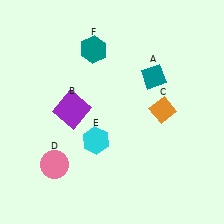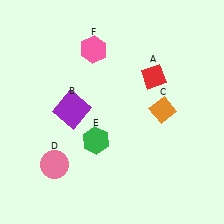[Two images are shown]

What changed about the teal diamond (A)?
In Image 1, A is teal. In Image 2, it changed to red.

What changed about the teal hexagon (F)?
In Image 1, F is teal. In Image 2, it changed to pink.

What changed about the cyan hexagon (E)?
In Image 1, E is cyan. In Image 2, it changed to green.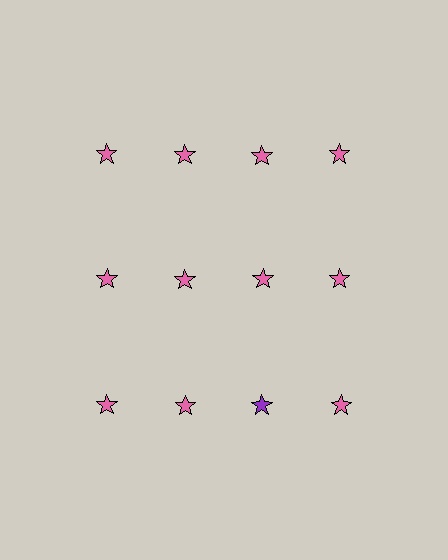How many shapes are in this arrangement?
There are 12 shapes arranged in a grid pattern.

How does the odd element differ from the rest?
It has a different color: purple instead of pink.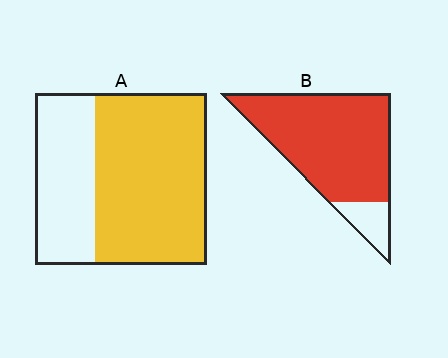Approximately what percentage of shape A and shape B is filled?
A is approximately 65% and B is approximately 85%.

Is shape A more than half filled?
Yes.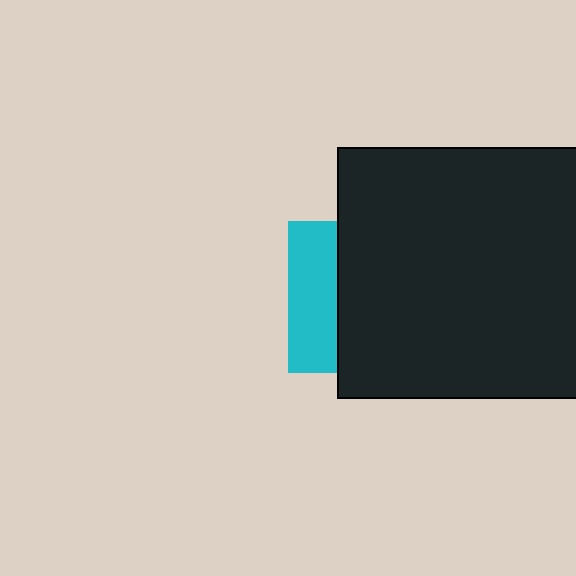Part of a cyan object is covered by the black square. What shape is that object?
It is a square.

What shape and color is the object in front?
The object in front is a black square.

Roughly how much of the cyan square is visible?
A small part of it is visible (roughly 33%).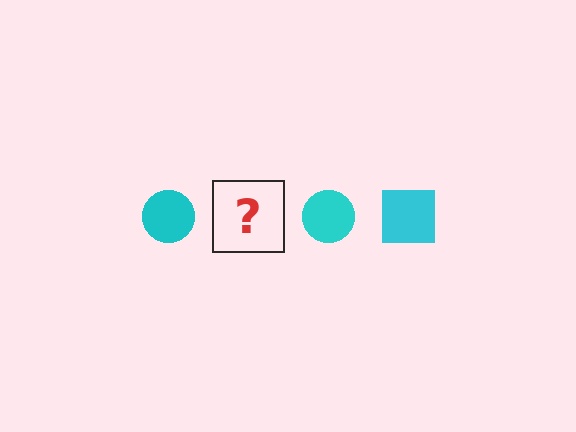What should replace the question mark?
The question mark should be replaced with a cyan square.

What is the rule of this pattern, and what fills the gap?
The rule is that the pattern cycles through circle, square shapes in cyan. The gap should be filled with a cyan square.